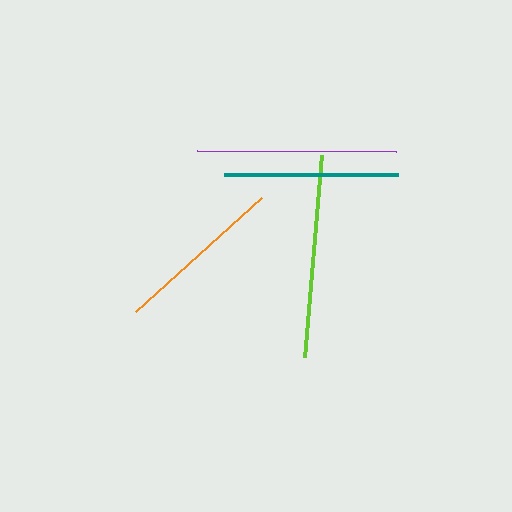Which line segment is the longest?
The lime line is the longest at approximately 203 pixels.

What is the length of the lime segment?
The lime segment is approximately 203 pixels long.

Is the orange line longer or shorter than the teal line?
The teal line is longer than the orange line.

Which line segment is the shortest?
The orange line is the shortest at approximately 170 pixels.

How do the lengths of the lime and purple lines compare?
The lime and purple lines are approximately the same length.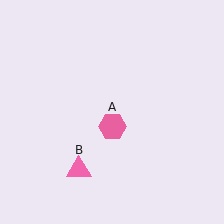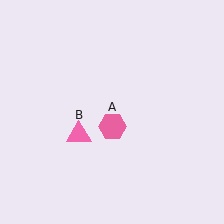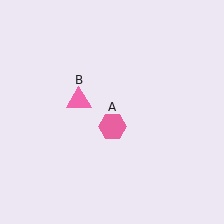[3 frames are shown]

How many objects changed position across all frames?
1 object changed position: pink triangle (object B).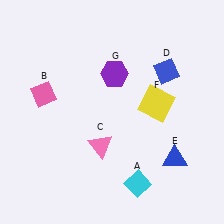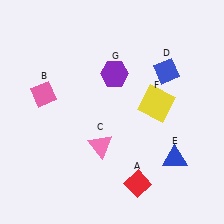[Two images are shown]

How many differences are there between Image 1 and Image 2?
There is 1 difference between the two images.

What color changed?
The diamond (A) changed from cyan in Image 1 to red in Image 2.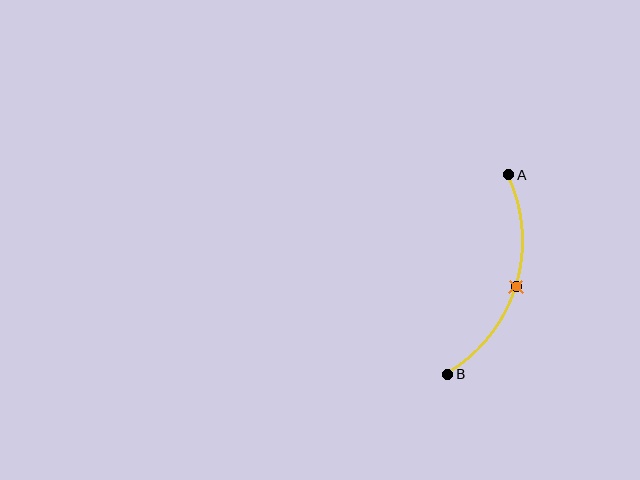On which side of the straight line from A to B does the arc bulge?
The arc bulges to the right of the straight line connecting A and B.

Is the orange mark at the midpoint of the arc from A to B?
Yes. The orange mark lies on the arc at equal arc-length from both A and B — it is the arc midpoint.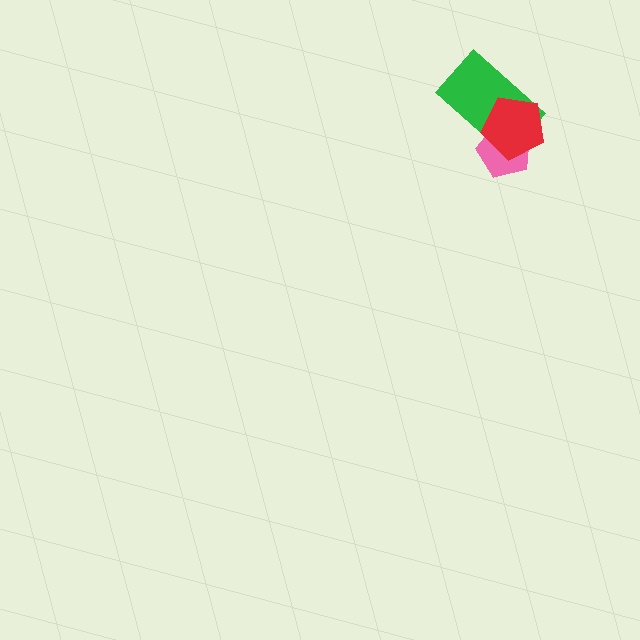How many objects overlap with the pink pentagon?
2 objects overlap with the pink pentagon.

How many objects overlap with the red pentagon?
2 objects overlap with the red pentagon.